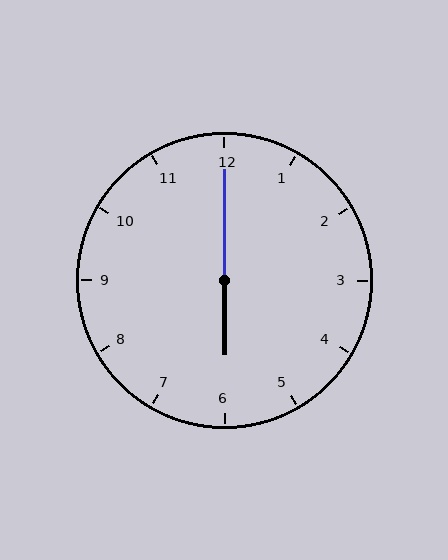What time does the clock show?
6:00.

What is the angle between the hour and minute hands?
Approximately 180 degrees.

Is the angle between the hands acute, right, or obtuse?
It is obtuse.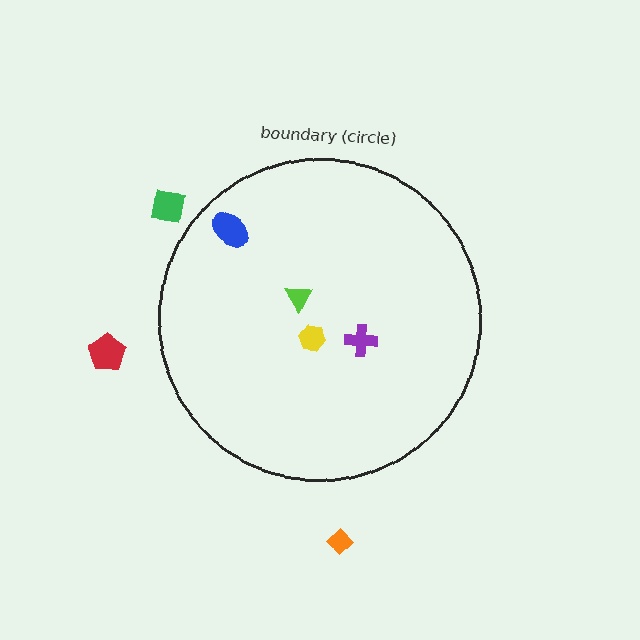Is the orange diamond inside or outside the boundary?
Outside.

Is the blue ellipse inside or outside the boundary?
Inside.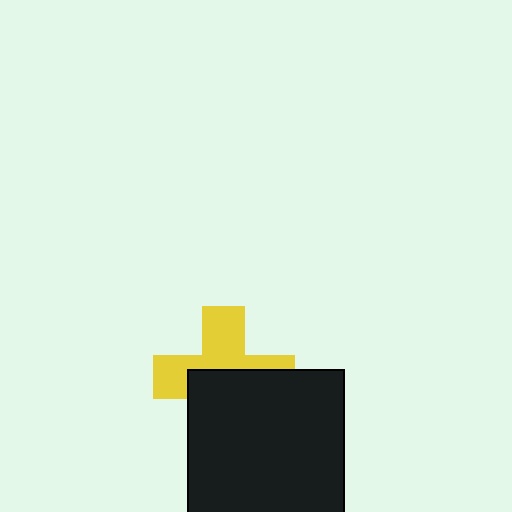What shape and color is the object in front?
The object in front is a black square.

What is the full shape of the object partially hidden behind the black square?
The partially hidden object is a yellow cross.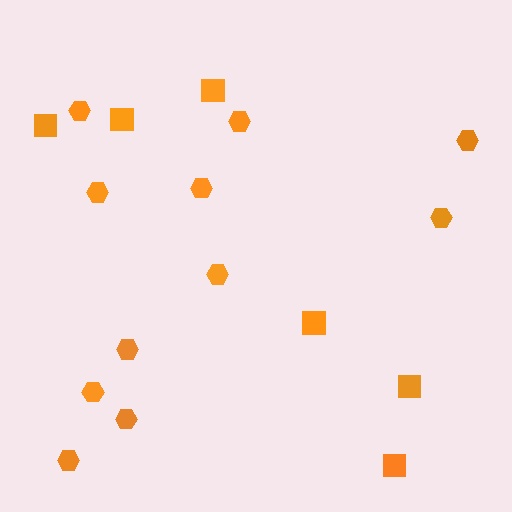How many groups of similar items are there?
There are 2 groups: one group of squares (6) and one group of hexagons (11).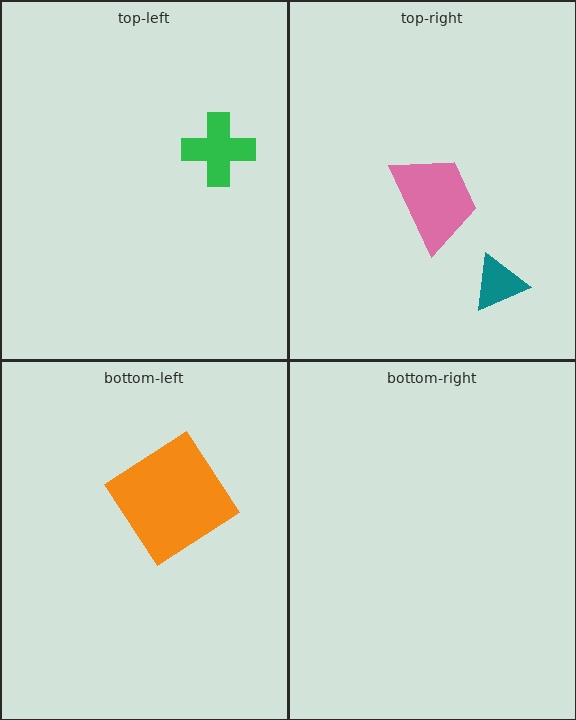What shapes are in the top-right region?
The pink trapezoid, the teal triangle.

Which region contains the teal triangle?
The top-right region.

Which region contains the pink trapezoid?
The top-right region.